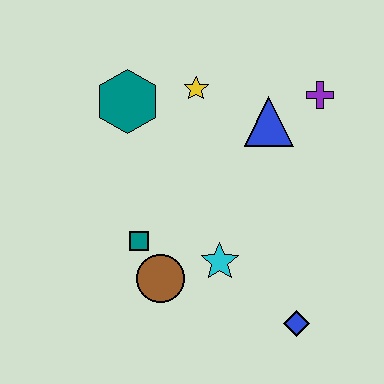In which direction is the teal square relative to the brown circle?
The teal square is above the brown circle.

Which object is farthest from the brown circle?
The purple cross is farthest from the brown circle.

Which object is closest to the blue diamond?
The cyan star is closest to the blue diamond.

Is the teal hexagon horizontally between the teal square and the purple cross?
No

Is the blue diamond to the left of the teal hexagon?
No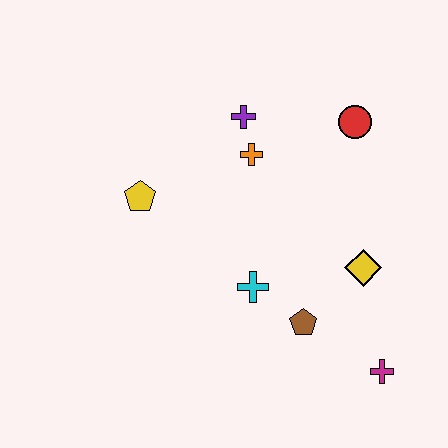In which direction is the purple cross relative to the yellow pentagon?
The purple cross is to the right of the yellow pentagon.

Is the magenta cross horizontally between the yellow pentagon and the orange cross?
No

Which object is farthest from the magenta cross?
The yellow pentagon is farthest from the magenta cross.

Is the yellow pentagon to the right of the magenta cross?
No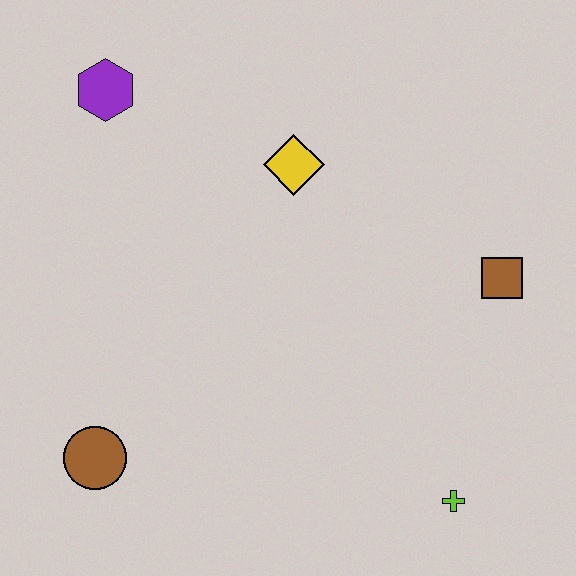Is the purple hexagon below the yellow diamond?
No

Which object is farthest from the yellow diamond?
The lime cross is farthest from the yellow diamond.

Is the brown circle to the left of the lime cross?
Yes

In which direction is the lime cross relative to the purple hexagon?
The lime cross is below the purple hexagon.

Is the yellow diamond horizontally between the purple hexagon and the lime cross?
Yes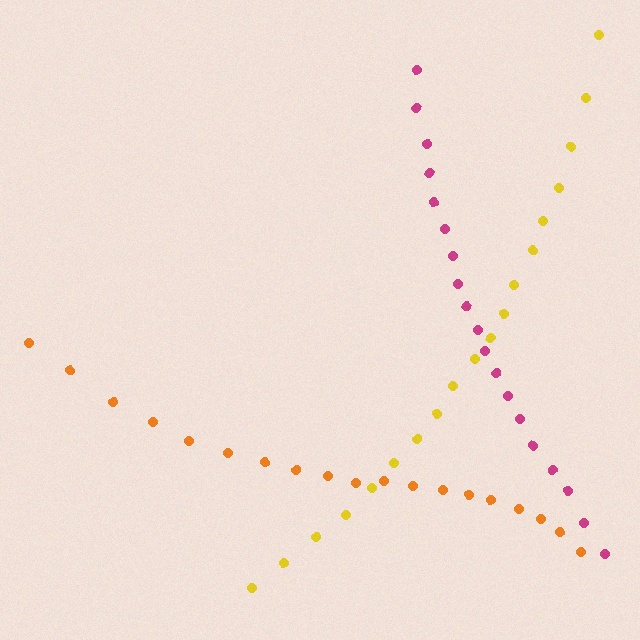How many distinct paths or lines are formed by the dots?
There are 3 distinct paths.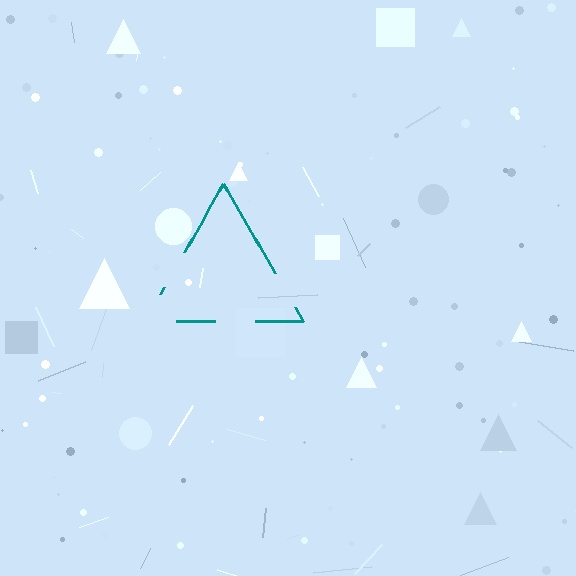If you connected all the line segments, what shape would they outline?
They would outline a triangle.